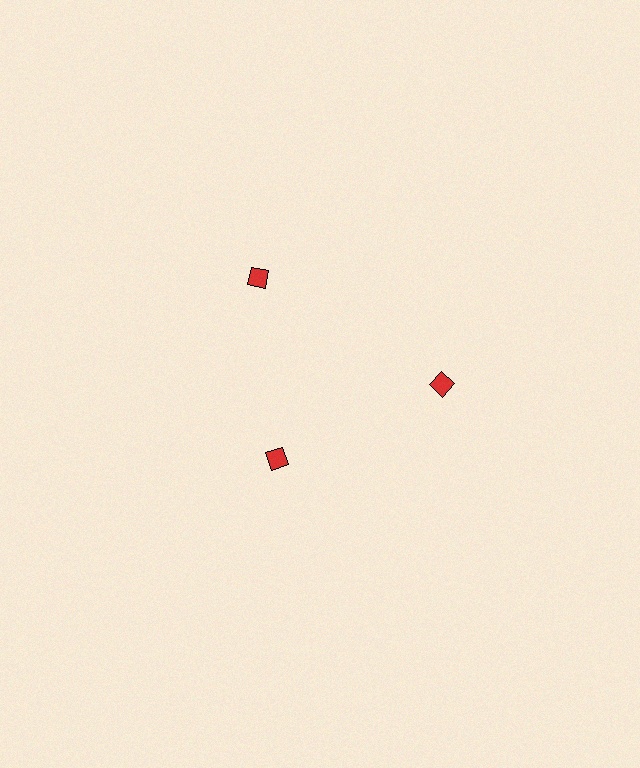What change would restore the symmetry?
The symmetry would be restored by moving it outward, back onto the ring so that all 3 diamonds sit at equal angles and equal distance from the center.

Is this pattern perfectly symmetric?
No. The 3 red diamonds are arranged in a ring, but one element near the 7 o'clock position is pulled inward toward the center, breaking the 3-fold rotational symmetry.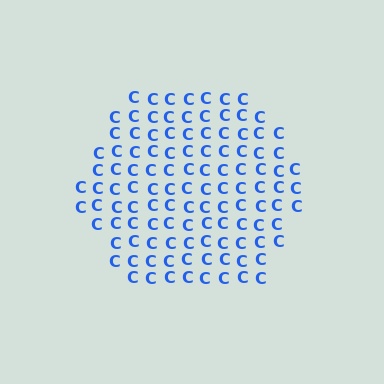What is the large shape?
The large shape is a hexagon.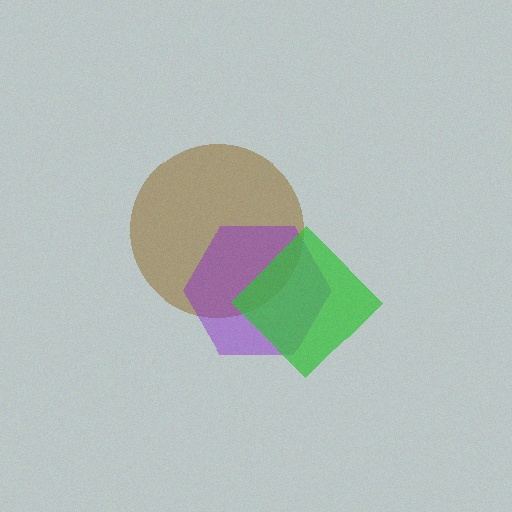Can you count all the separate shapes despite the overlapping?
Yes, there are 3 separate shapes.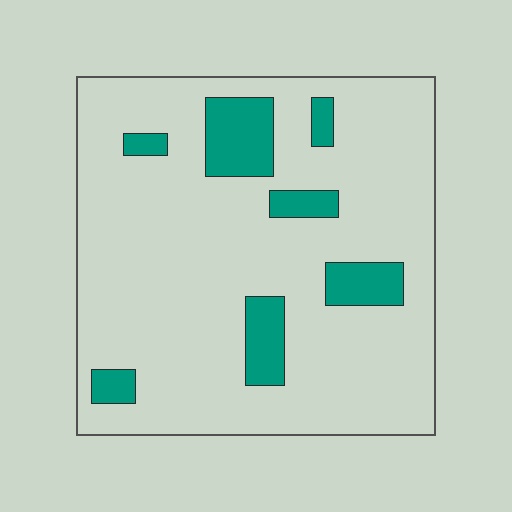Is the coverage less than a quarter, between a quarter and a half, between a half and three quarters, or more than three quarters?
Less than a quarter.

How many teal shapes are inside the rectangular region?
7.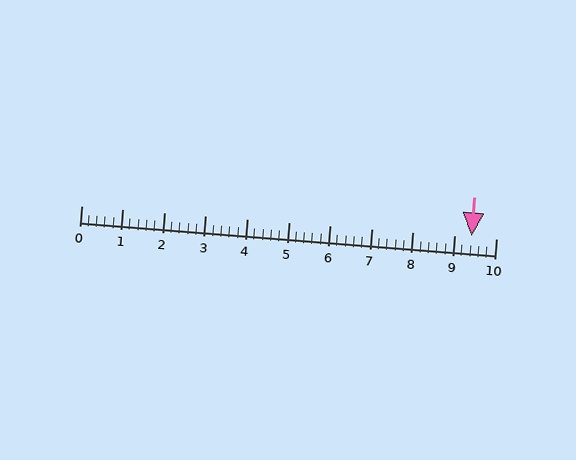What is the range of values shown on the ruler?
The ruler shows values from 0 to 10.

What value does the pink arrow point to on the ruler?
The pink arrow points to approximately 9.4.